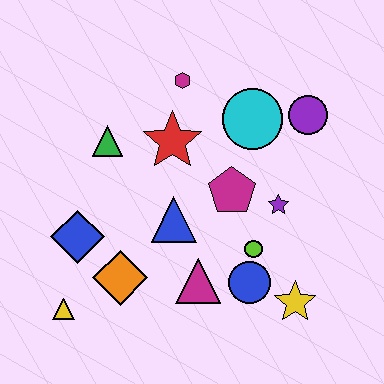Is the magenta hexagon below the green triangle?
No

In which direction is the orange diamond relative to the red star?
The orange diamond is below the red star.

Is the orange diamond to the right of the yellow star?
No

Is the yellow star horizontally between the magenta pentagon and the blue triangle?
No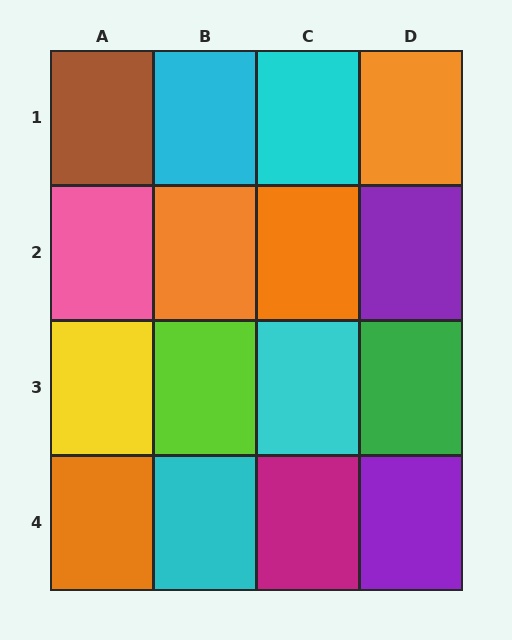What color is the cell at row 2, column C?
Orange.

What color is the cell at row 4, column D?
Purple.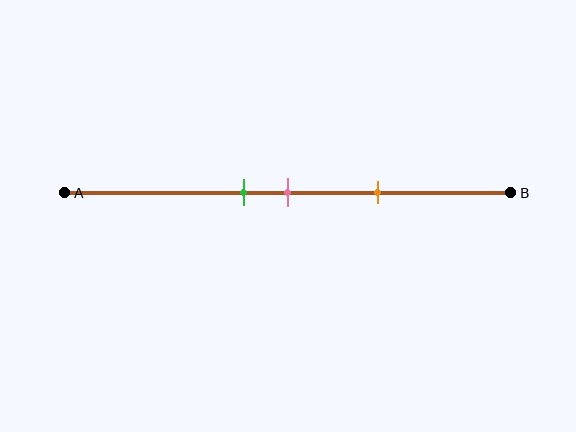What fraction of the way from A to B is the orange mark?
The orange mark is approximately 70% (0.7) of the way from A to B.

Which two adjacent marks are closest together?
The green and pink marks are the closest adjacent pair.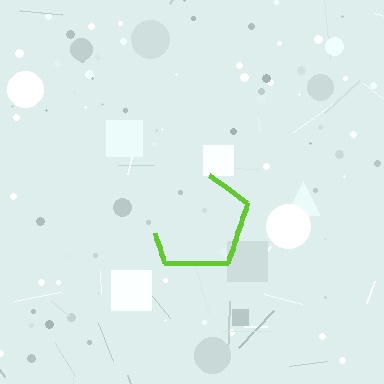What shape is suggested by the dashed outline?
The dashed outline suggests a pentagon.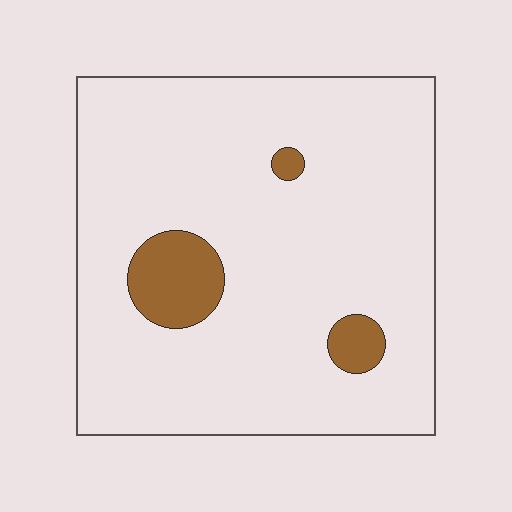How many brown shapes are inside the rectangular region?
3.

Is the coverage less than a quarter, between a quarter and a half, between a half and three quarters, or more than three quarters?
Less than a quarter.